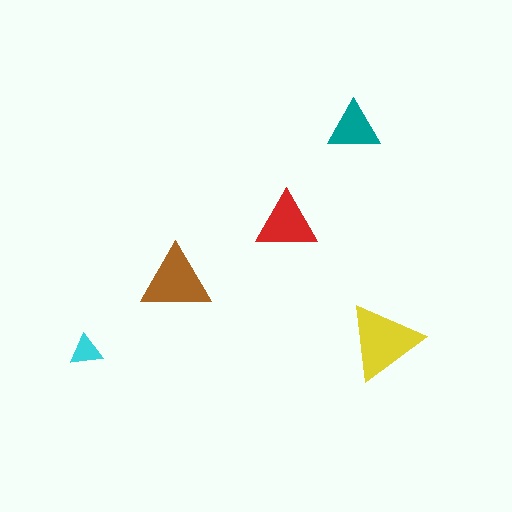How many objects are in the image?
There are 5 objects in the image.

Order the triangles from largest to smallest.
the yellow one, the brown one, the red one, the teal one, the cyan one.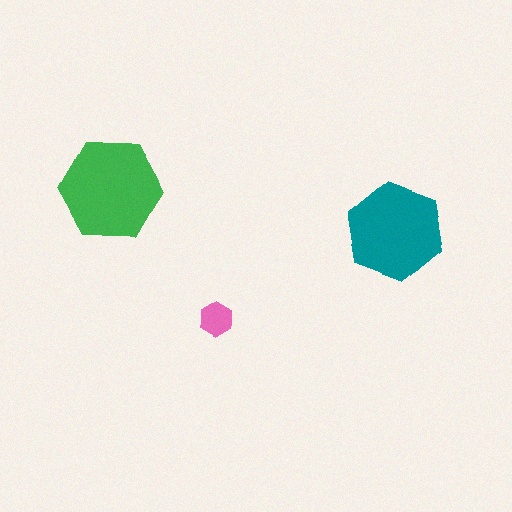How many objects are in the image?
There are 3 objects in the image.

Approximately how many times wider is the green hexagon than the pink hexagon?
About 3 times wider.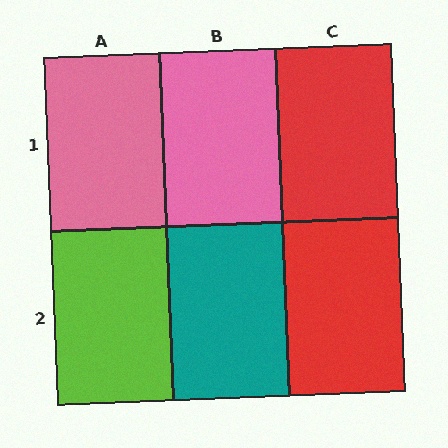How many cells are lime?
1 cell is lime.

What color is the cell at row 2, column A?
Lime.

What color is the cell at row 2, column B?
Teal.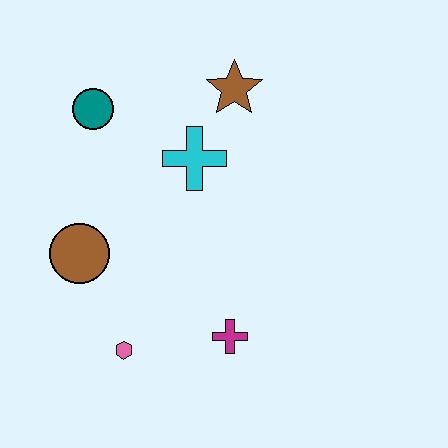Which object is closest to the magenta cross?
The pink hexagon is closest to the magenta cross.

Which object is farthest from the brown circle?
The brown star is farthest from the brown circle.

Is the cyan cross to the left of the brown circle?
No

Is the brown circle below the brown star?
Yes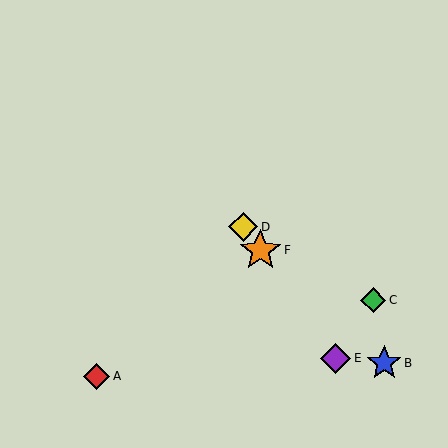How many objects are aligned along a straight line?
3 objects (D, E, F) are aligned along a straight line.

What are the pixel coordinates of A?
Object A is at (97, 376).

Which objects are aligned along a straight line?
Objects D, E, F are aligned along a straight line.